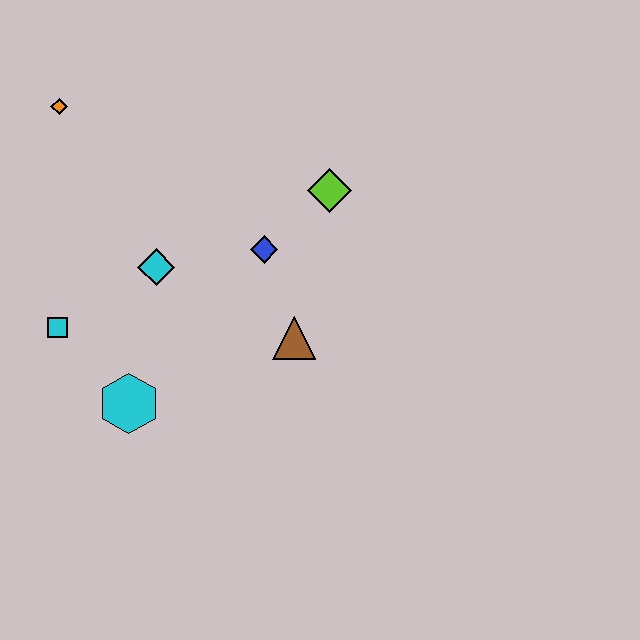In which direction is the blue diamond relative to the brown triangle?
The blue diamond is above the brown triangle.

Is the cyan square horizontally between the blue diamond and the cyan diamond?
No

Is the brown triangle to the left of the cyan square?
No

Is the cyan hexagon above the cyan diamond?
No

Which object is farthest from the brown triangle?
The orange diamond is farthest from the brown triangle.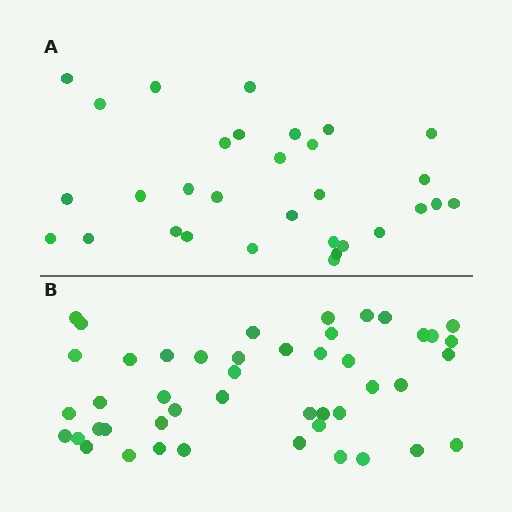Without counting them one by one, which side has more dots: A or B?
Region B (the bottom region) has more dots.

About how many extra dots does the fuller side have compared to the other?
Region B has approximately 15 more dots than region A.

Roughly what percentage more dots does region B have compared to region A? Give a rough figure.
About 50% more.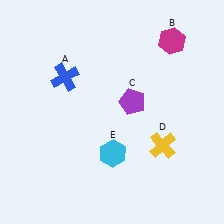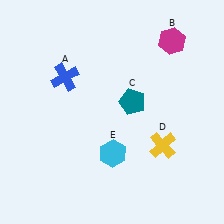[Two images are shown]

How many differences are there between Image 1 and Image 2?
There is 1 difference between the two images.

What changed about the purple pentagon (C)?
In Image 1, C is purple. In Image 2, it changed to teal.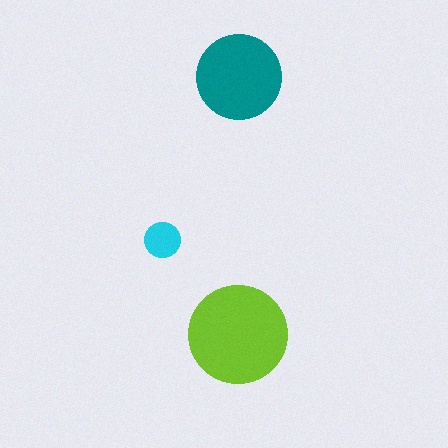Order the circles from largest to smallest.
the lime one, the teal one, the cyan one.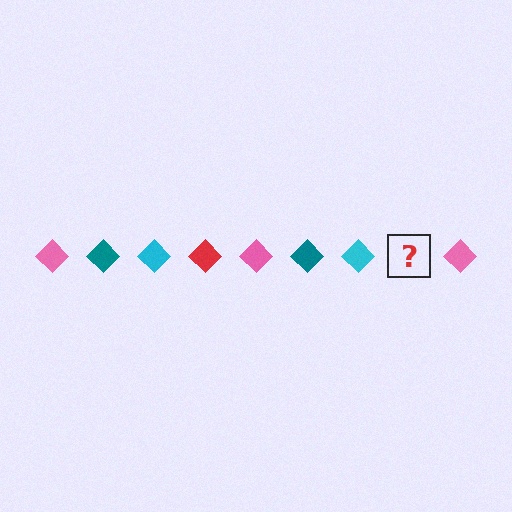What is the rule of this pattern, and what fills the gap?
The rule is that the pattern cycles through pink, teal, cyan, red diamonds. The gap should be filled with a red diamond.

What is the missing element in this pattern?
The missing element is a red diamond.